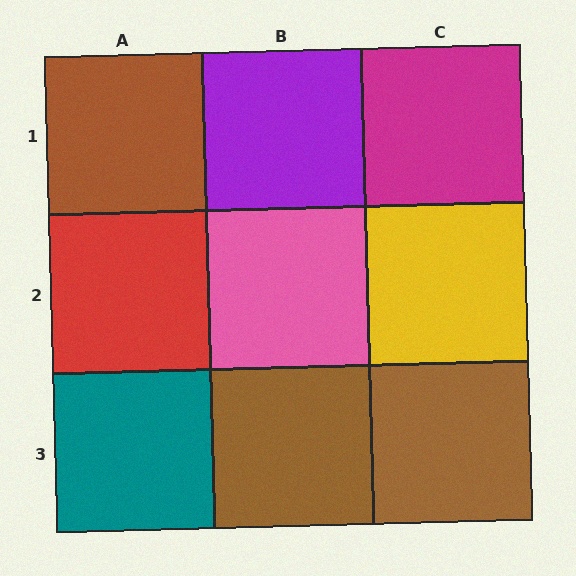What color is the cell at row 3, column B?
Brown.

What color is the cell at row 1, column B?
Purple.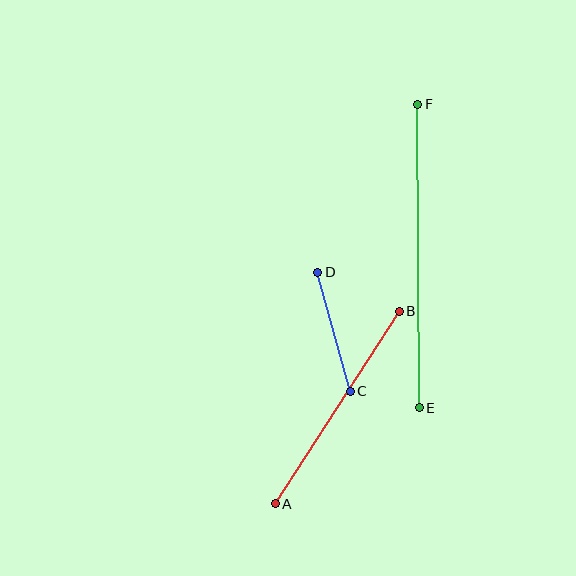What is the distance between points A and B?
The distance is approximately 229 pixels.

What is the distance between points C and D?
The distance is approximately 124 pixels.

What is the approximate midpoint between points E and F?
The midpoint is at approximately (419, 256) pixels.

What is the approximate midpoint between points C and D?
The midpoint is at approximately (334, 332) pixels.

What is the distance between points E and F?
The distance is approximately 303 pixels.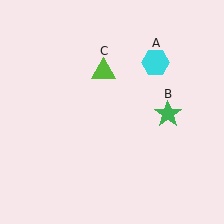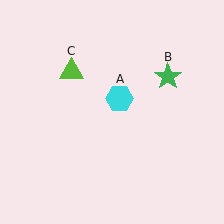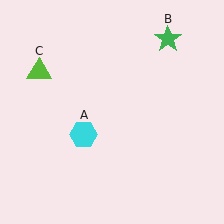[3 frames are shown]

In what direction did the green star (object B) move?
The green star (object B) moved up.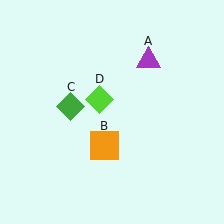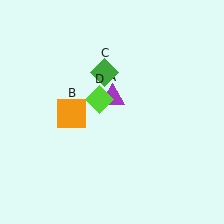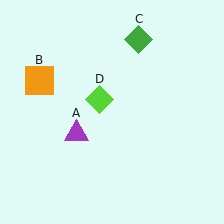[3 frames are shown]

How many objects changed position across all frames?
3 objects changed position: purple triangle (object A), orange square (object B), green diamond (object C).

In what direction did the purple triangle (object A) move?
The purple triangle (object A) moved down and to the left.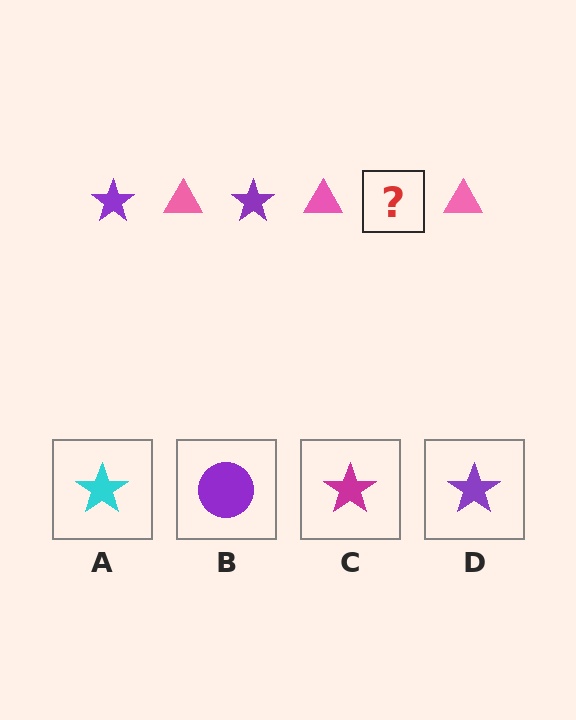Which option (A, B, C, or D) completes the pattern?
D.